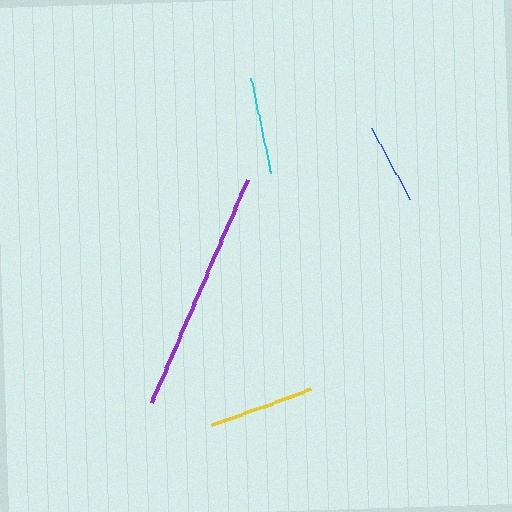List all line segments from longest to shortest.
From longest to shortest: purple, yellow, cyan, blue.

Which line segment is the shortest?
The blue line is the shortest at approximately 80 pixels.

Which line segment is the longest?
The purple line is the longest at approximately 243 pixels.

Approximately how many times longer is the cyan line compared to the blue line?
The cyan line is approximately 1.2 times the length of the blue line.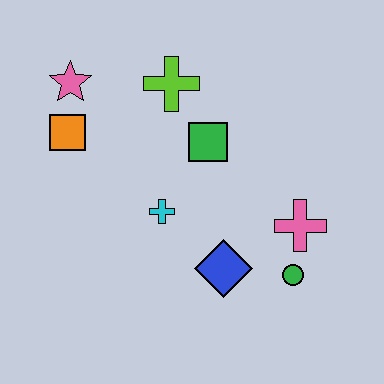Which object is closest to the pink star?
The orange square is closest to the pink star.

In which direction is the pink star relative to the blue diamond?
The pink star is above the blue diamond.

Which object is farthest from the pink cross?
The pink star is farthest from the pink cross.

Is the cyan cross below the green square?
Yes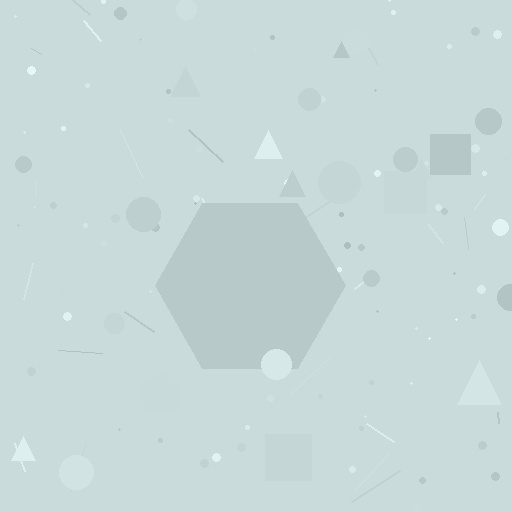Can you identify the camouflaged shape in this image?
The camouflaged shape is a hexagon.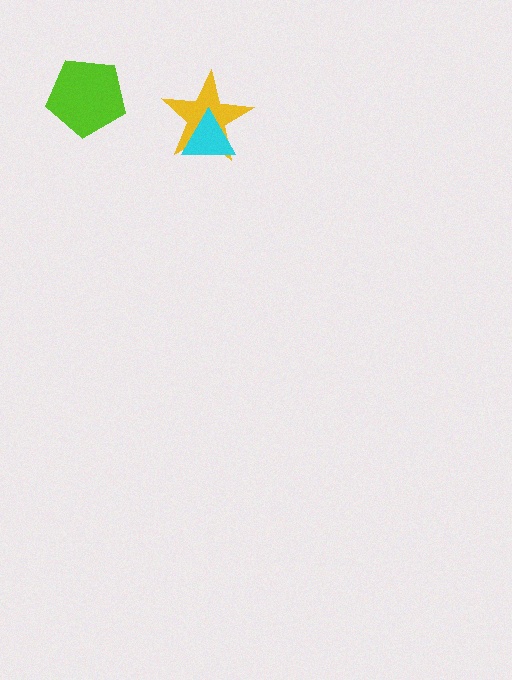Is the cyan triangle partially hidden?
No, no other shape covers it.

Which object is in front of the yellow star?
The cyan triangle is in front of the yellow star.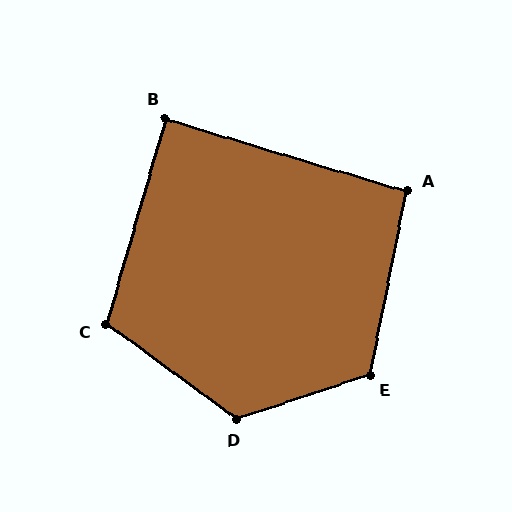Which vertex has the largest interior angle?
D, at approximately 125 degrees.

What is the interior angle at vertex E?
Approximately 120 degrees (obtuse).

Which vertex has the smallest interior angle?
B, at approximately 90 degrees.